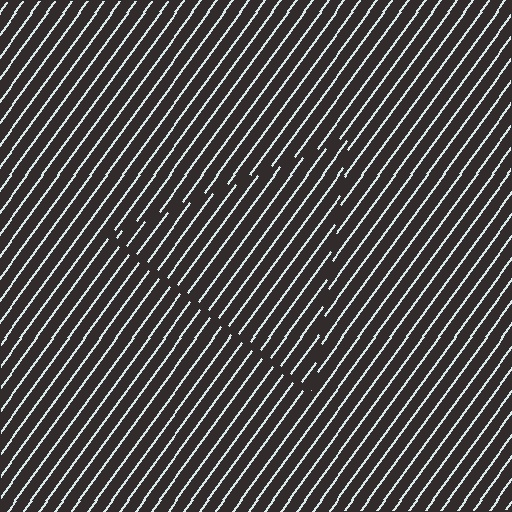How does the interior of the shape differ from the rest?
The interior of the shape contains the same grating, shifted by half a period — the contour is defined by the phase discontinuity where line-ends from the inner and outer gratings abut.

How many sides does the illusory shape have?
3 sides — the line-ends trace a triangle.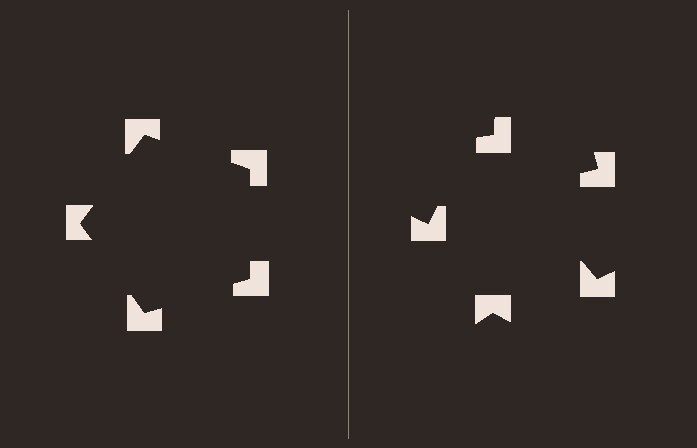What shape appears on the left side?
An illusory pentagon.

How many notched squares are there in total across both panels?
10 — 5 on each side.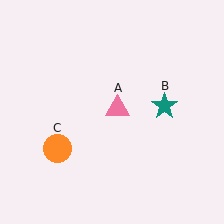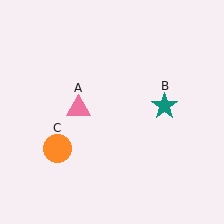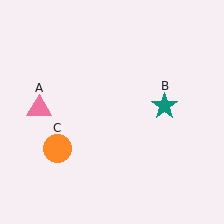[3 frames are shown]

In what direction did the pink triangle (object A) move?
The pink triangle (object A) moved left.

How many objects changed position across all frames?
1 object changed position: pink triangle (object A).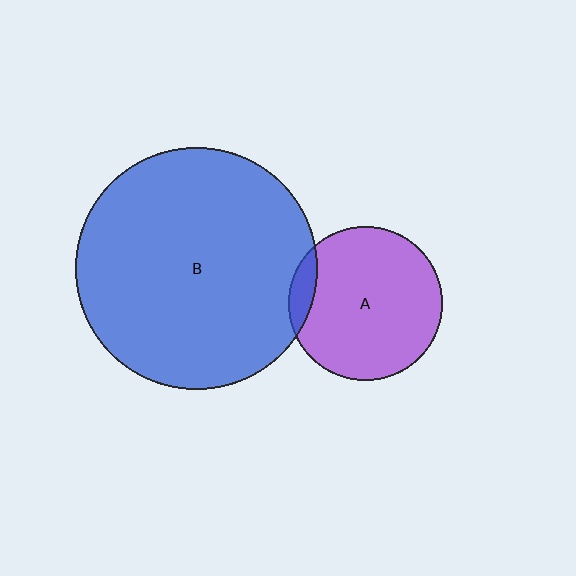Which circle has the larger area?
Circle B (blue).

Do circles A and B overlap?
Yes.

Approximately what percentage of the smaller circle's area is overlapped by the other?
Approximately 10%.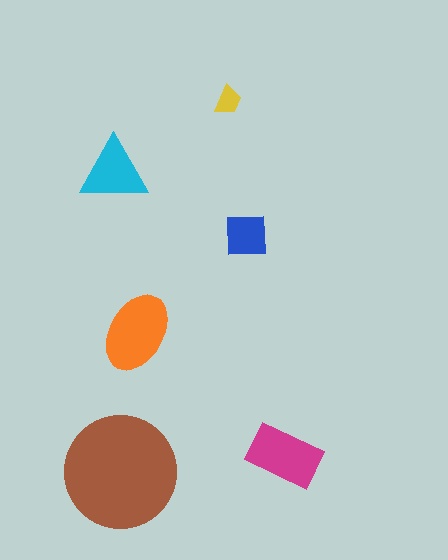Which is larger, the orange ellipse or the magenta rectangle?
The orange ellipse.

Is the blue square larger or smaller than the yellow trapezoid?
Larger.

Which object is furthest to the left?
The cyan triangle is leftmost.